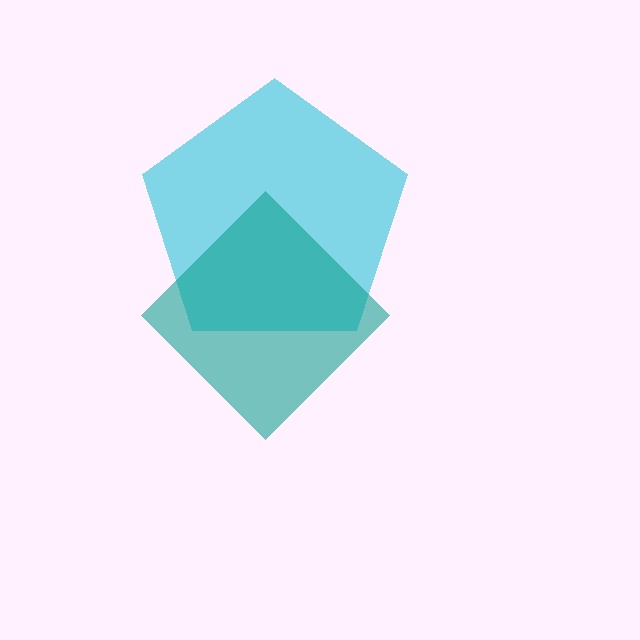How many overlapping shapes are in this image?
There are 2 overlapping shapes in the image.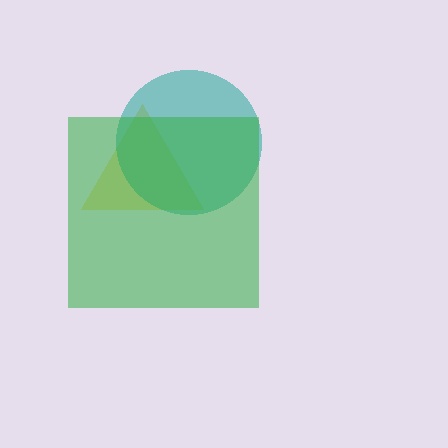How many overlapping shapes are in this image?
There are 3 overlapping shapes in the image.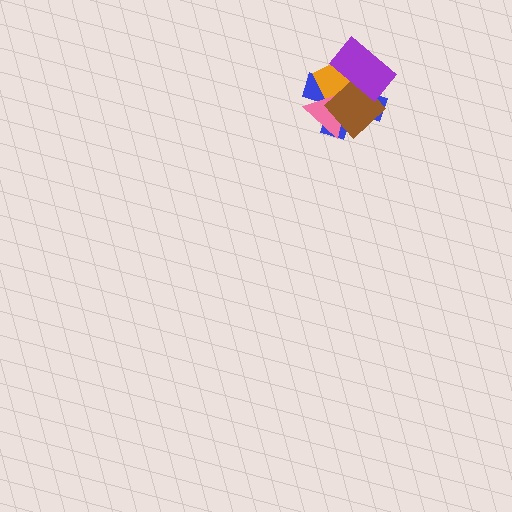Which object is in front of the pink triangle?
The brown diamond is in front of the pink triangle.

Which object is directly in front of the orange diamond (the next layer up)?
The pink triangle is directly in front of the orange diamond.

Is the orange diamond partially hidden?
Yes, it is partially covered by another shape.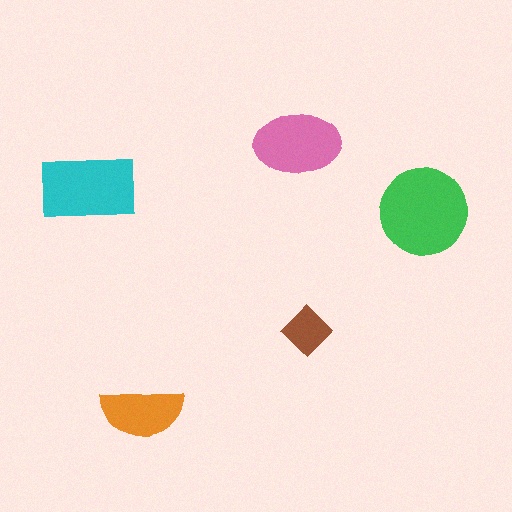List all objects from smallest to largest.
The brown diamond, the orange semicircle, the pink ellipse, the cyan rectangle, the green circle.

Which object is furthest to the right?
The green circle is rightmost.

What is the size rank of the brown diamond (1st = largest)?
5th.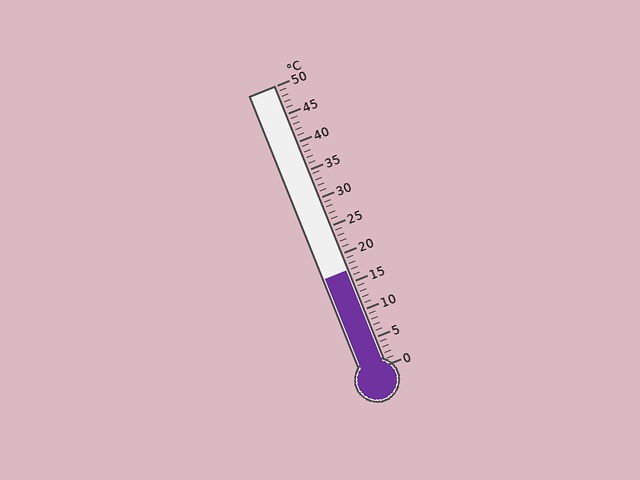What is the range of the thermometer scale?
The thermometer scale ranges from 0°C to 50°C.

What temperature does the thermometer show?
The thermometer shows approximately 17°C.